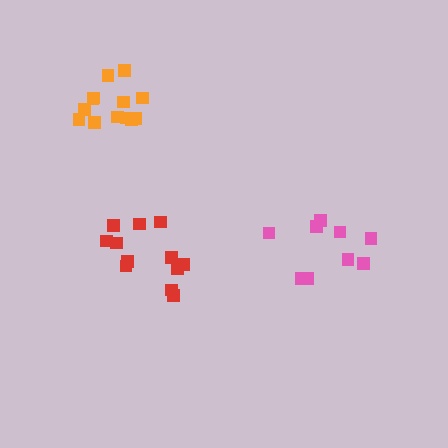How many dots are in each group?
Group 1: 9 dots, Group 2: 13 dots, Group 3: 12 dots (34 total).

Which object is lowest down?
The red cluster is bottommost.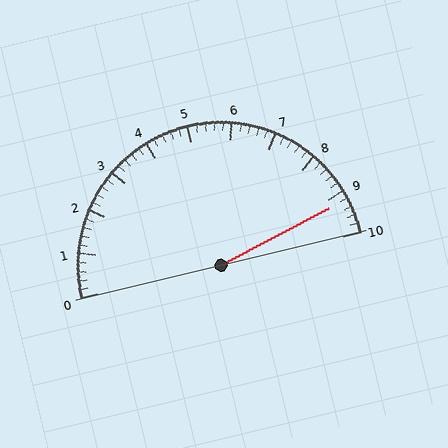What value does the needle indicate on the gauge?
The needle indicates approximately 9.2.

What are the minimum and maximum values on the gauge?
The gauge ranges from 0 to 10.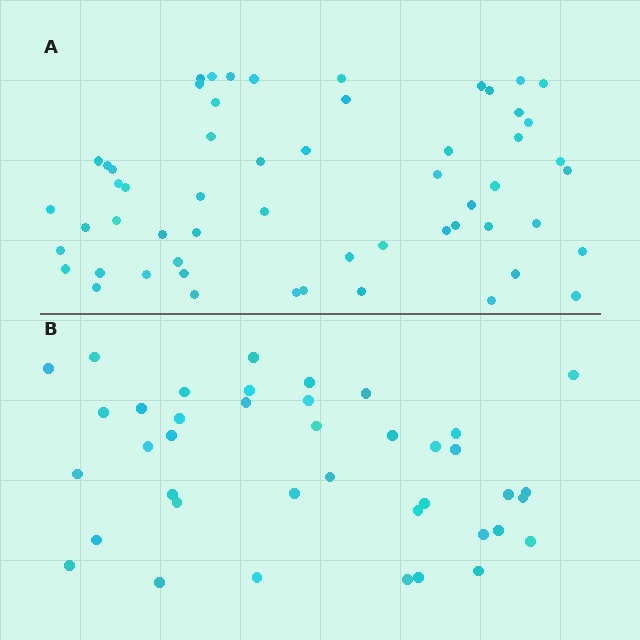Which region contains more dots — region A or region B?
Region A (the top region) has more dots.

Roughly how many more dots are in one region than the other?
Region A has approximately 15 more dots than region B.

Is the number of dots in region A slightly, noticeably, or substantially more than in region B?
Region A has noticeably more, but not dramatically so. The ratio is roughly 1.4 to 1.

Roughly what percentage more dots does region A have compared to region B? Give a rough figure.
About 40% more.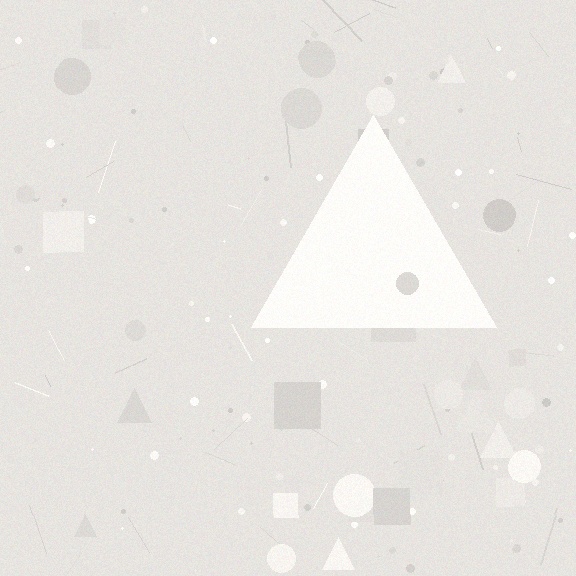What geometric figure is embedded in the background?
A triangle is embedded in the background.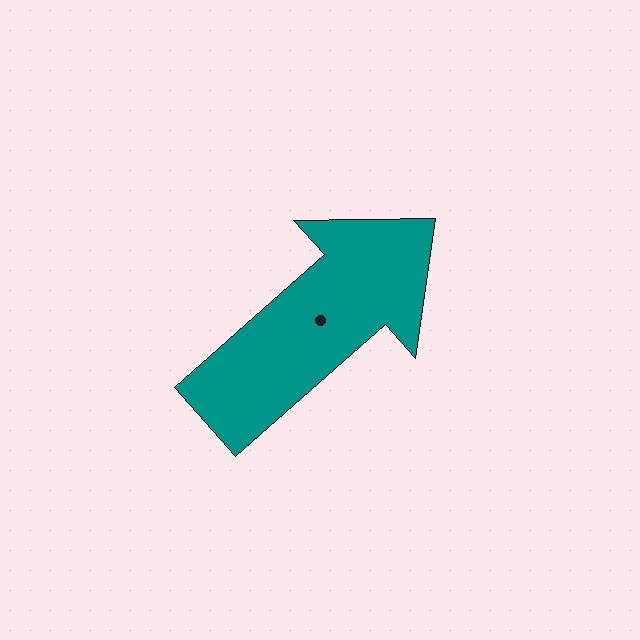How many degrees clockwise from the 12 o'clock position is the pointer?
Approximately 49 degrees.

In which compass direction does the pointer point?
Northeast.